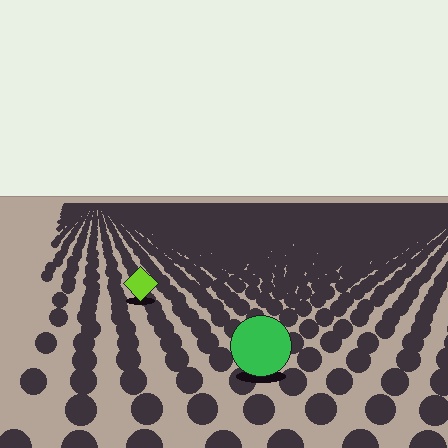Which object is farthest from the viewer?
The lime diamond is farthest from the viewer. It appears smaller and the ground texture around it is denser.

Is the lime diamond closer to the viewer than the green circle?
No. The green circle is closer — you can tell from the texture gradient: the ground texture is coarser near it.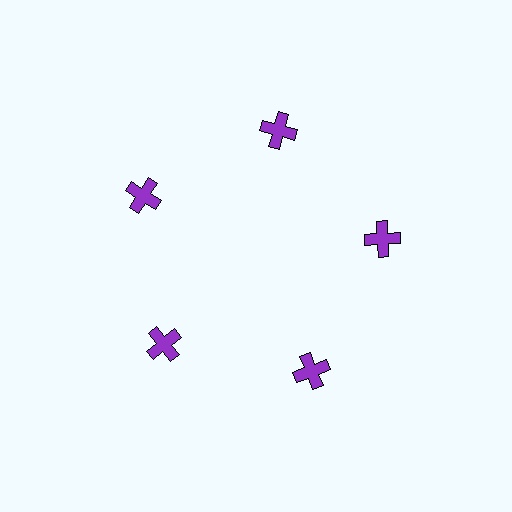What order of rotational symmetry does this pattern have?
This pattern has 5-fold rotational symmetry.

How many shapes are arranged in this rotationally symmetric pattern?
There are 5 shapes, arranged in 5 groups of 1.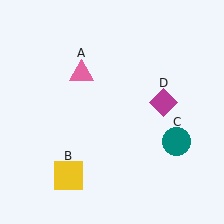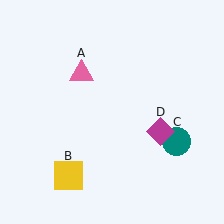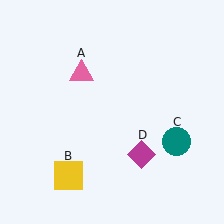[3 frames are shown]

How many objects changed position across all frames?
1 object changed position: magenta diamond (object D).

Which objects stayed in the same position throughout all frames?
Pink triangle (object A) and yellow square (object B) and teal circle (object C) remained stationary.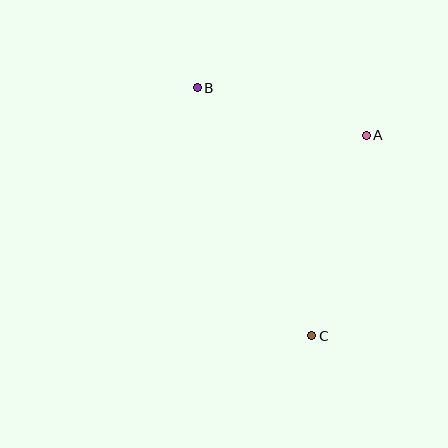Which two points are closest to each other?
Points A and B are closest to each other.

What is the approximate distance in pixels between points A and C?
The distance between A and C is approximately 208 pixels.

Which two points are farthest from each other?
Points B and C are farthest from each other.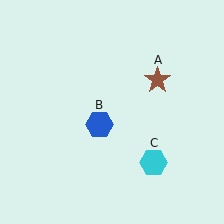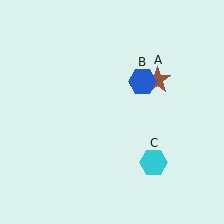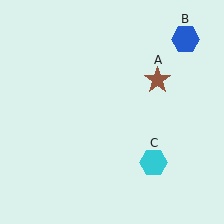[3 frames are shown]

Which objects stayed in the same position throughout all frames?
Brown star (object A) and cyan hexagon (object C) remained stationary.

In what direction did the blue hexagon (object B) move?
The blue hexagon (object B) moved up and to the right.